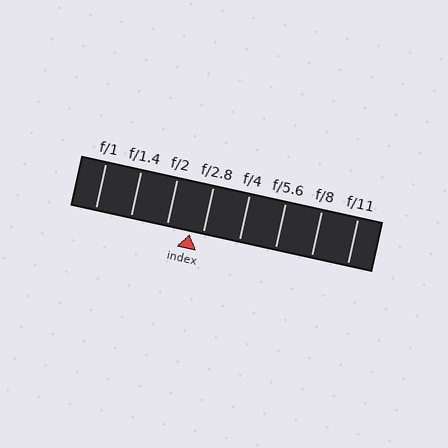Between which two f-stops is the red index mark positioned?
The index mark is between f/2 and f/2.8.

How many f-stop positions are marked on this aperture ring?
There are 8 f-stop positions marked.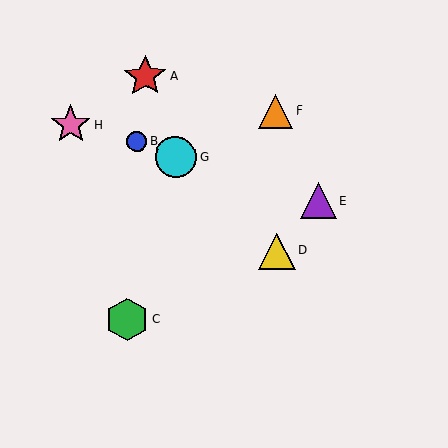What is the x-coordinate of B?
Object B is at x≈137.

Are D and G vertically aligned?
No, D is at x≈277 and G is at x≈175.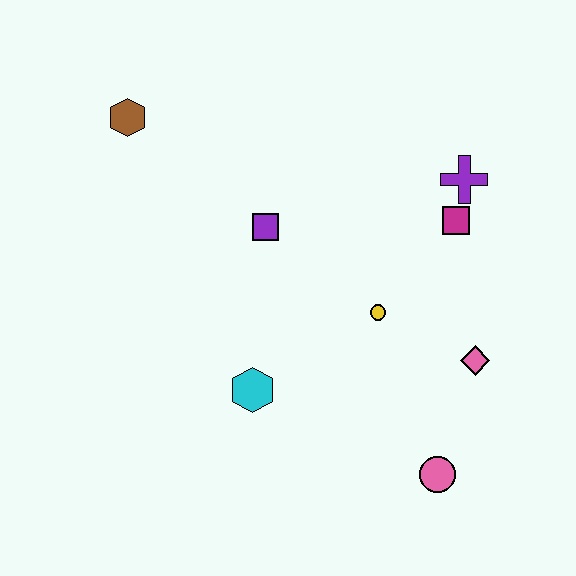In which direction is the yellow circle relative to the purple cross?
The yellow circle is below the purple cross.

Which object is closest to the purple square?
The yellow circle is closest to the purple square.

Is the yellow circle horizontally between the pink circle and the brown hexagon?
Yes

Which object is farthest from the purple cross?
The brown hexagon is farthest from the purple cross.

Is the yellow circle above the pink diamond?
Yes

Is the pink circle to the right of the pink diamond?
No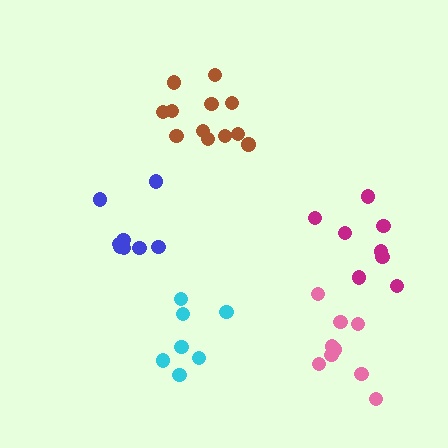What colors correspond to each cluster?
The clusters are colored: brown, magenta, blue, cyan, pink.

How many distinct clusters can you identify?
There are 5 distinct clusters.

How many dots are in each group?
Group 1: 12 dots, Group 2: 8 dots, Group 3: 8 dots, Group 4: 7 dots, Group 5: 9 dots (44 total).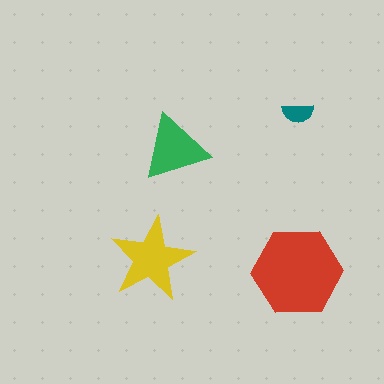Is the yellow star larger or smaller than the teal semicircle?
Larger.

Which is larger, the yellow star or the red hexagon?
The red hexagon.